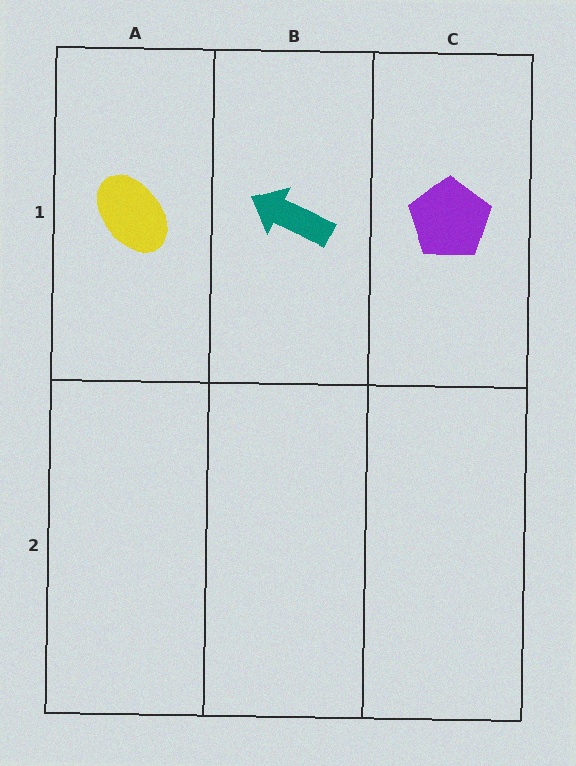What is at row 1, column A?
A yellow ellipse.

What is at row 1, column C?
A purple pentagon.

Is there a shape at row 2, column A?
No, that cell is empty.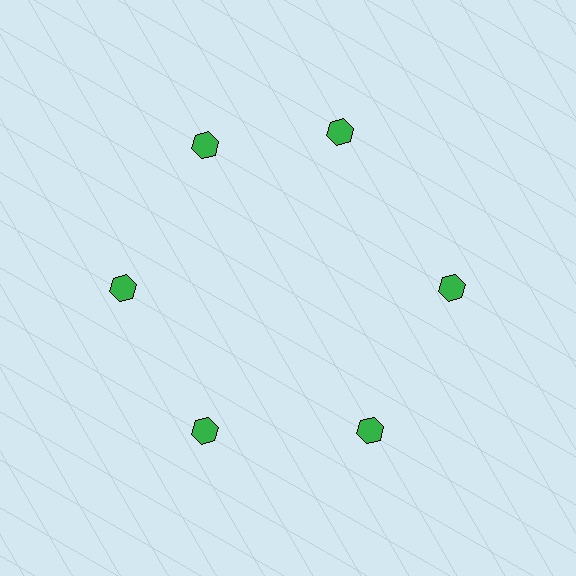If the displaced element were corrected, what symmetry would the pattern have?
It would have 6-fold rotational symmetry — the pattern would map onto itself every 60 degrees.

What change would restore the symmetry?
The symmetry would be restored by rotating it back into even spacing with its neighbors so that all 6 hexagons sit at equal angles and equal distance from the center.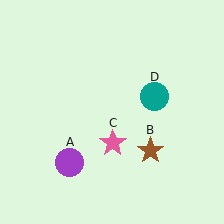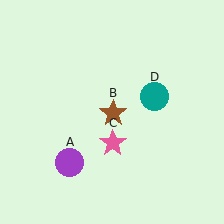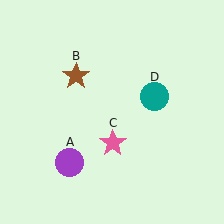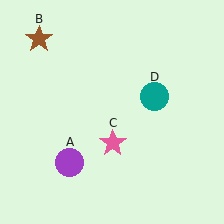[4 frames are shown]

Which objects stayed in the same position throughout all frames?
Purple circle (object A) and pink star (object C) and teal circle (object D) remained stationary.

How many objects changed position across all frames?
1 object changed position: brown star (object B).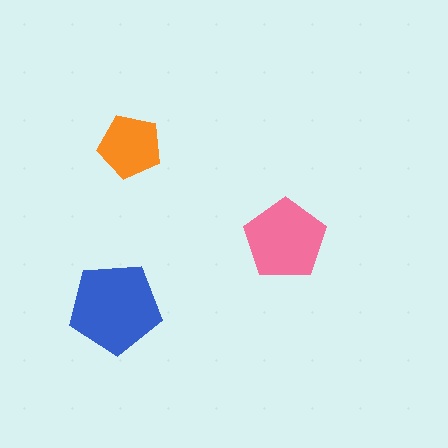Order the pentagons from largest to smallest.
the blue one, the pink one, the orange one.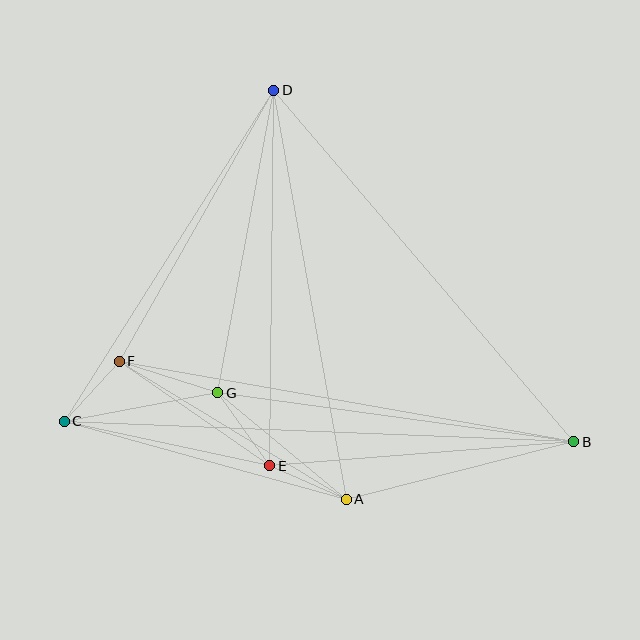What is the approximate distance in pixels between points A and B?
The distance between A and B is approximately 234 pixels.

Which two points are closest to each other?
Points C and F are closest to each other.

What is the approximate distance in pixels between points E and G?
The distance between E and G is approximately 90 pixels.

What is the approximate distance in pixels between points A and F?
The distance between A and F is approximately 266 pixels.